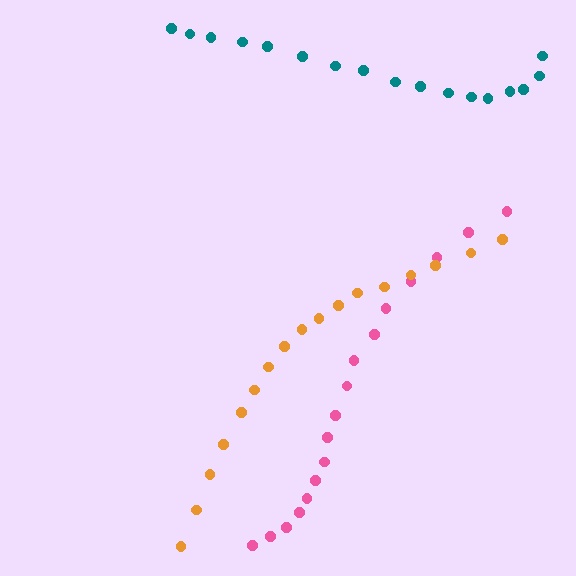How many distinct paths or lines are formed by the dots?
There are 3 distinct paths.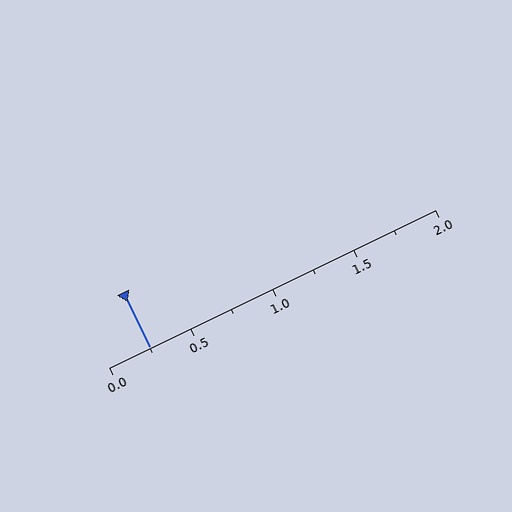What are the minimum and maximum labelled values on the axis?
The axis runs from 0.0 to 2.0.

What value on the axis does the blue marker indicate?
The marker indicates approximately 0.25.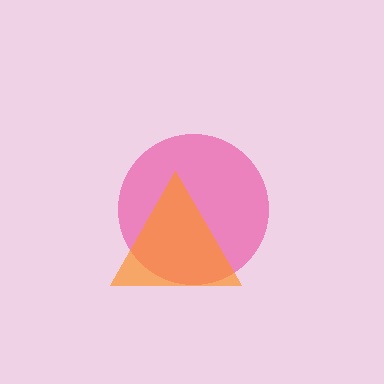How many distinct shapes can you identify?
There are 2 distinct shapes: a pink circle, an orange triangle.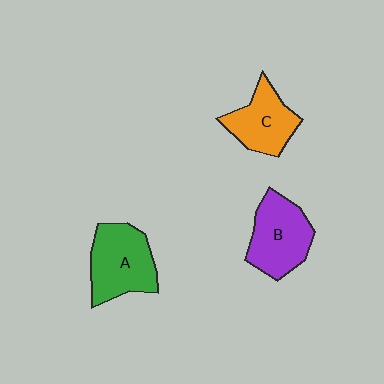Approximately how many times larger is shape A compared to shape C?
Approximately 1.3 times.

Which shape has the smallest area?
Shape C (orange).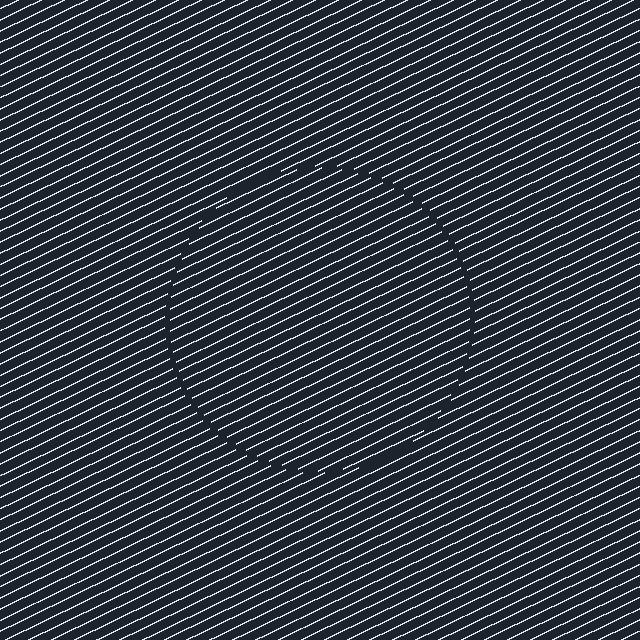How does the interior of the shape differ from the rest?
The interior of the shape contains the same grating, shifted by half a period — the contour is defined by the phase discontinuity where line-ends from the inner and outer gratings abut.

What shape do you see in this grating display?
An illusory circle. The interior of the shape contains the same grating, shifted by half a period — the contour is defined by the phase discontinuity where line-ends from the inner and outer gratings abut.